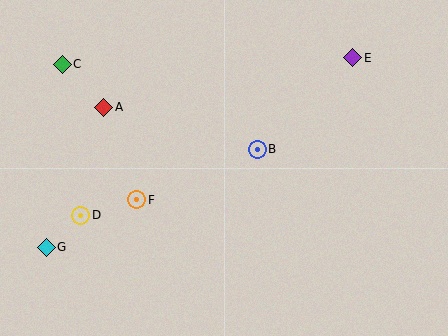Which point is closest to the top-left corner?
Point C is closest to the top-left corner.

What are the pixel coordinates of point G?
Point G is at (46, 247).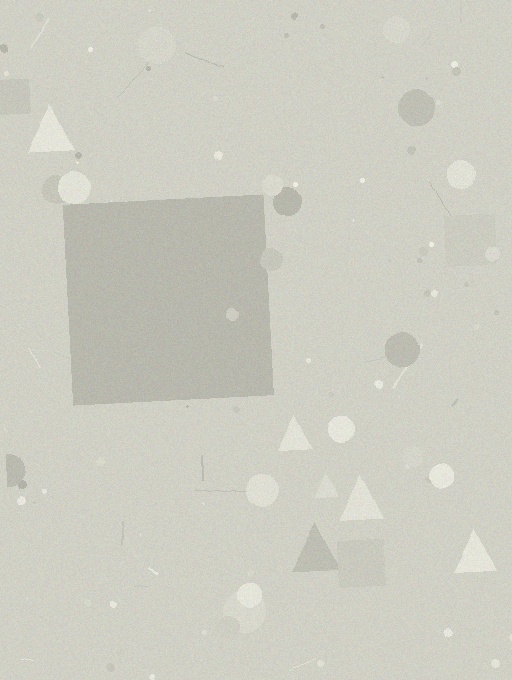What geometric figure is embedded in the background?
A square is embedded in the background.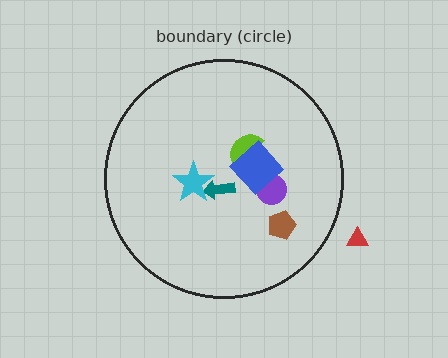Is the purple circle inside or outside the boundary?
Inside.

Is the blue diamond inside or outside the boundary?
Inside.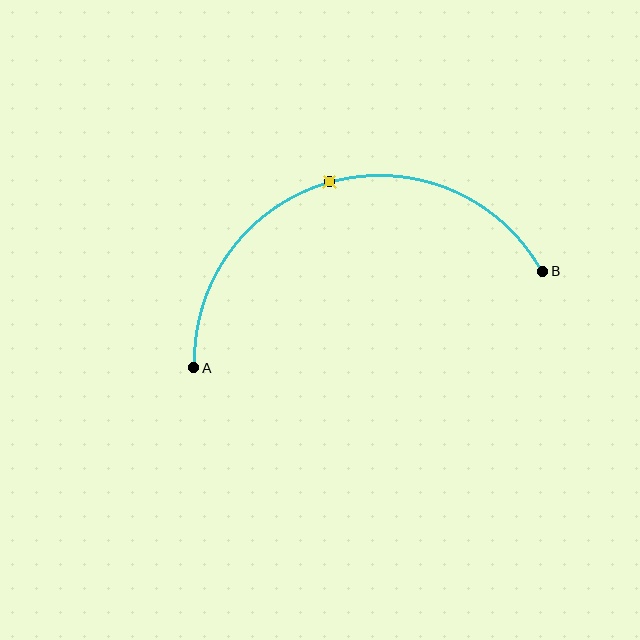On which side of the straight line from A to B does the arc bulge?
The arc bulges above the straight line connecting A and B.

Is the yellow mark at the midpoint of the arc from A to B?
Yes. The yellow mark lies on the arc at equal arc-length from both A and B — it is the arc midpoint.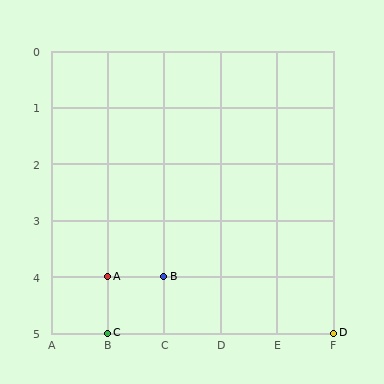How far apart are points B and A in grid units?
Points B and A are 1 column apart.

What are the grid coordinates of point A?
Point A is at grid coordinates (B, 4).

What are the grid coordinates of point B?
Point B is at grid coordinates (C, 4).